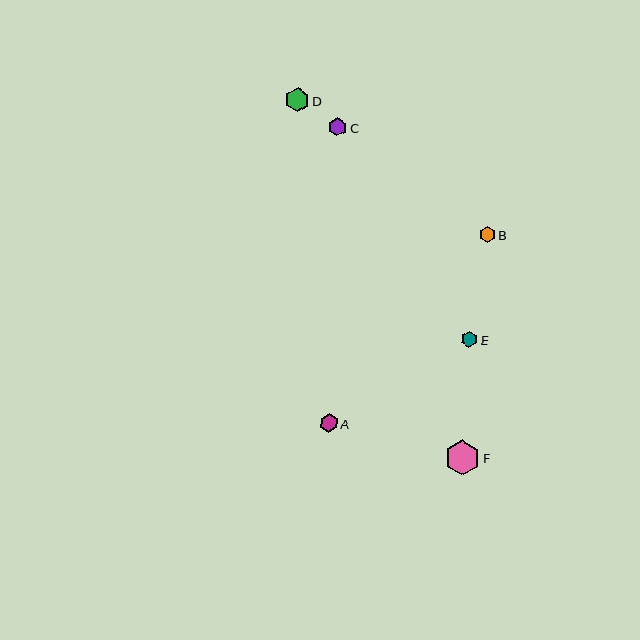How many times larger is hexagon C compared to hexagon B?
Hexagon C is approximately 1.1 times the size of hexagon B.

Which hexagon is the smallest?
Hexagon B is the smallest with a size of approximately 16 pixels.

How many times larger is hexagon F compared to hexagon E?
Hexagon F is approximately 2.2 times the size of hexagon E.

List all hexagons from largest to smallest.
From largest to smallest: F, D, A, C, E, B.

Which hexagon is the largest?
Hexagon F is the largest with a size of approximately 35 pixels.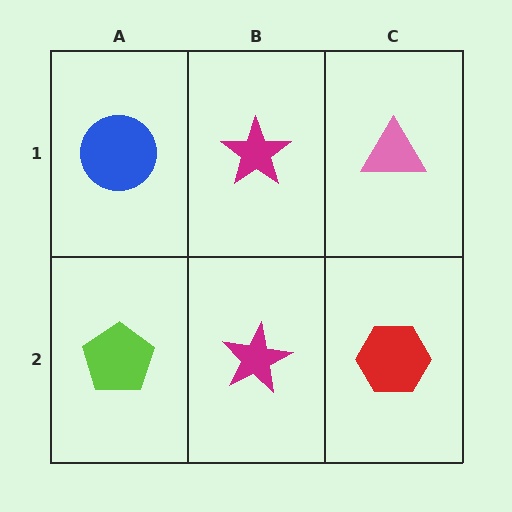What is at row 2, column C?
A red hexagon.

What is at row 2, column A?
A lime pentagon.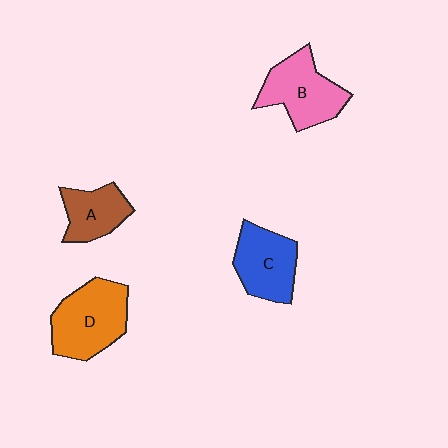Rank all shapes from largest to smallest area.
From largest to smallest: D (orange), B (pink), C (blue), A (brown).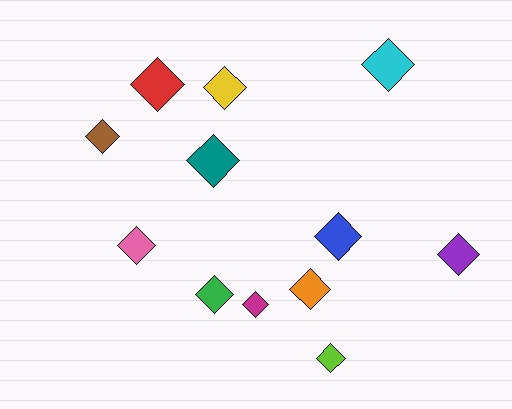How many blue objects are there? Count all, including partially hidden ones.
There is 1 blue object.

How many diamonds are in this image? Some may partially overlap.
There are 12 diamonds.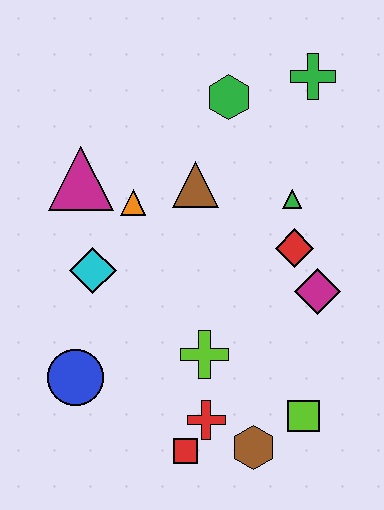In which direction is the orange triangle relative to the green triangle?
The orange triangle is to the left of the green triangle.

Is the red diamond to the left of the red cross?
No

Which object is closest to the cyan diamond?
The orange triangle is closest to the cyan diamond.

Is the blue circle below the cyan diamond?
Yes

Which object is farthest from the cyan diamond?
The green cross is farthest from the cyan diamond.